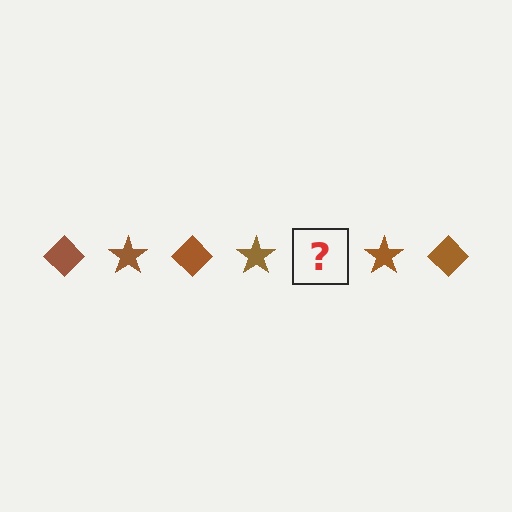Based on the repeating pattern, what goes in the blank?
The blank should be a brown diamond.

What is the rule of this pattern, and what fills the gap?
The rule is that the pattern cycles through diamond, star shapes in brown. The gap should be filled with a brown diamond.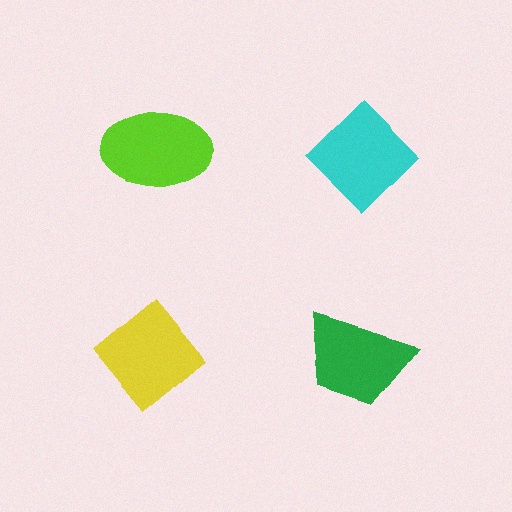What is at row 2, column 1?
A yellow diamond.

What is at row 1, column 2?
A cyan diamond.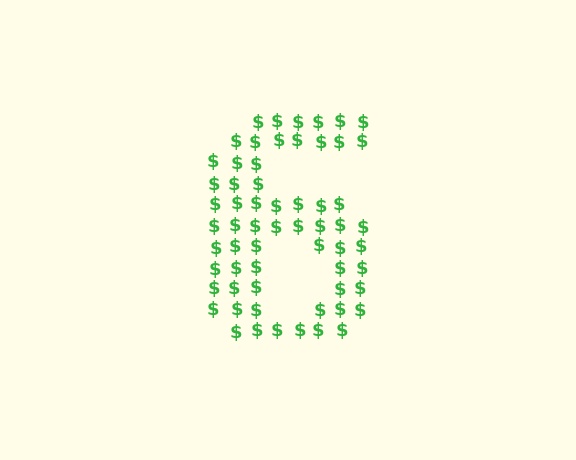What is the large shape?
The large shape is the digit 6.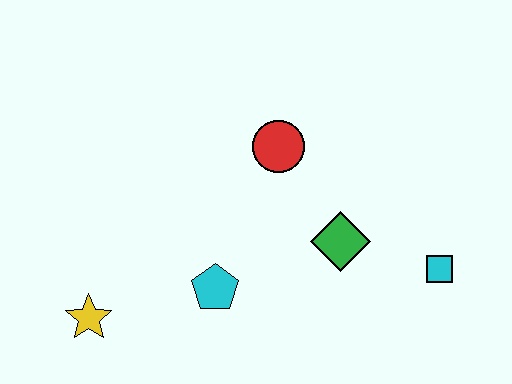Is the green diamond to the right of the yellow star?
Yes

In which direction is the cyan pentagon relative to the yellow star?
The cyan pentagon is to the right of the yellow star.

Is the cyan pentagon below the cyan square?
Yes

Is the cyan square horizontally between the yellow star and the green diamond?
No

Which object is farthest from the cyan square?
The yellow star is farthest from the cyan square.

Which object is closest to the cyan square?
The green diamond is closest to the cyan square.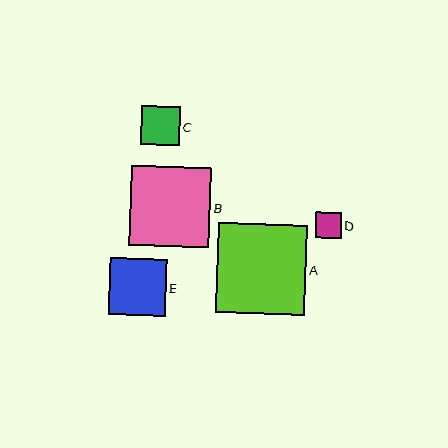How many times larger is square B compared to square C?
Square B is approximately 2.0 times the size of square C.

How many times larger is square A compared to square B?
Square A is approximately 1.1 times the size of square B.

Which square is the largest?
Square A is the largest with a size of approximately 90 pixels.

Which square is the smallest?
Square D is the smallest with a size of approximately 26 pixels.